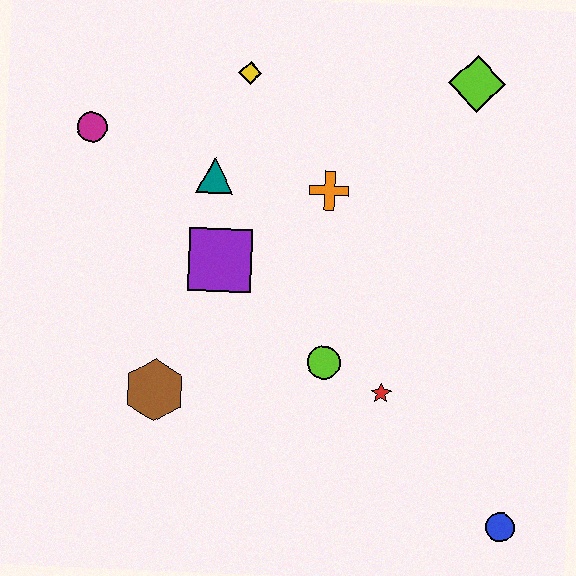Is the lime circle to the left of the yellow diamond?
No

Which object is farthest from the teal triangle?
The blue circle is farthest from the teal triangle.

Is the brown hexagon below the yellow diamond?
Yes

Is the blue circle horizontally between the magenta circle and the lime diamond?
No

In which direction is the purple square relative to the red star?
The purple square is to the left of the red star.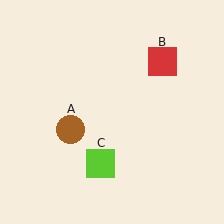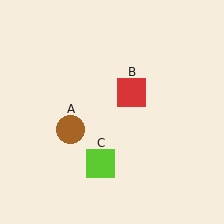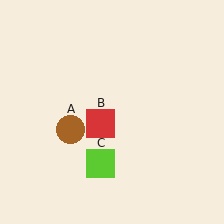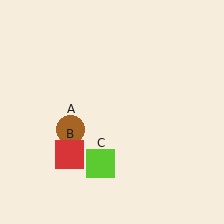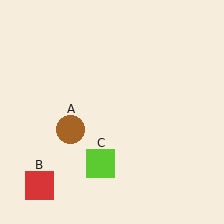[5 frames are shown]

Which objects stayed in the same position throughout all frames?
Brown circle (object A) and lime square (object C) remained stationary.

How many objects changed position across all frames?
1 object changed position: red square (object B).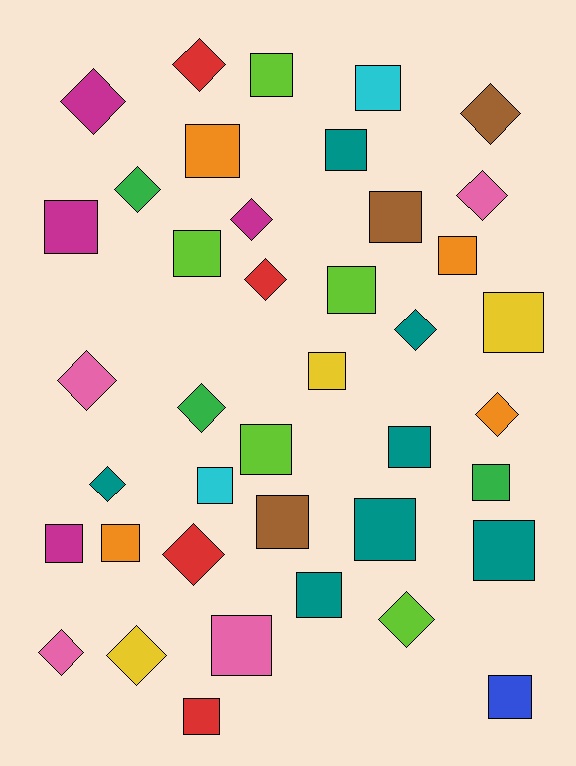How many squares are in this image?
There are 24 squares.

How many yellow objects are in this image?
There are 3 yellow objects.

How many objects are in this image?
There are 40 objects.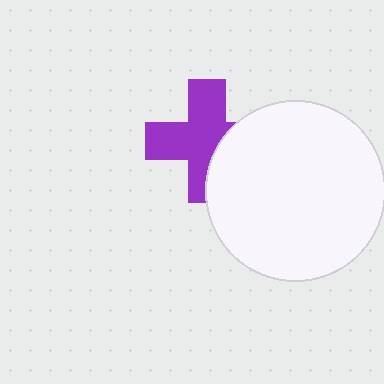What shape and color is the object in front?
The object in front is a white circle.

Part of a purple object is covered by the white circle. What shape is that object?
It is a cross.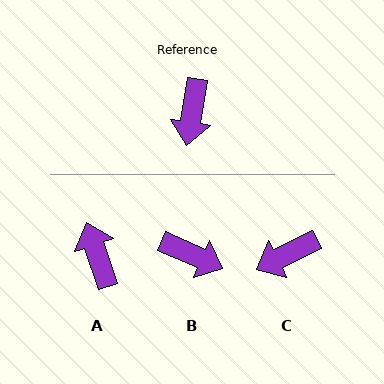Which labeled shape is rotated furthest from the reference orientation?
A, about 153 degrees away.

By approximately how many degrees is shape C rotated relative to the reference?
Approximately 55 degrees clockwise.